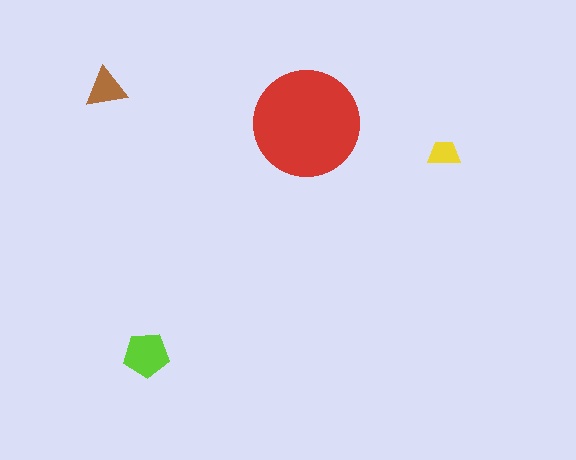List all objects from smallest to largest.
The yellow trapezoid, the brown triangle, the lime pentagon, the red circle.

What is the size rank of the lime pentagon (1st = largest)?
2nd.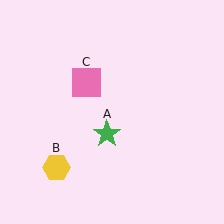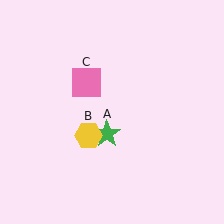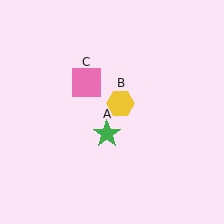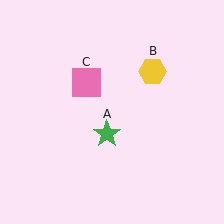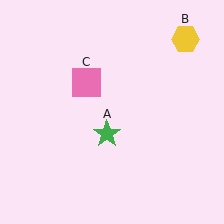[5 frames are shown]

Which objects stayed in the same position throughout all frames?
Green star (object A) and pink square (object C) remained stationary.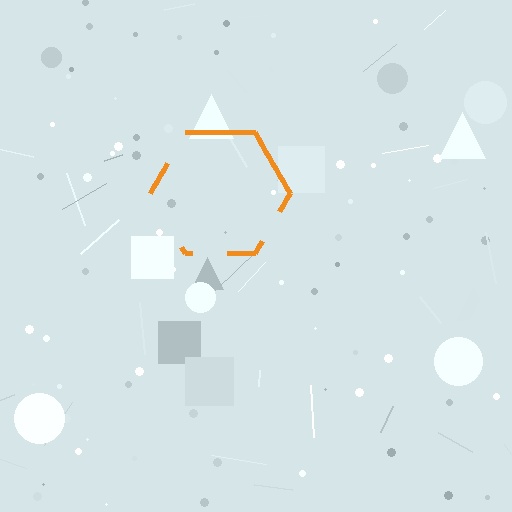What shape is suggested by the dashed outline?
The dashed outline suggests a hexagon.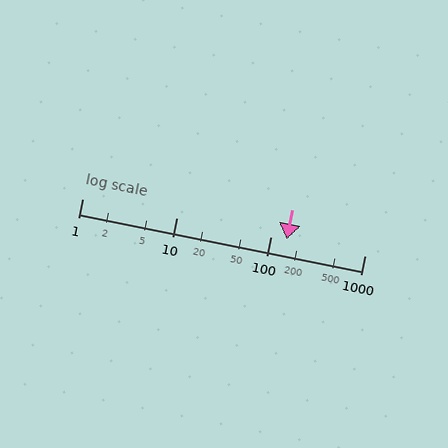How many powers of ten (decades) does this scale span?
The scale spans 3 decades, from 1 to 1000.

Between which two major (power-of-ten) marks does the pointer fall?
The pointer is between 100 and 1000.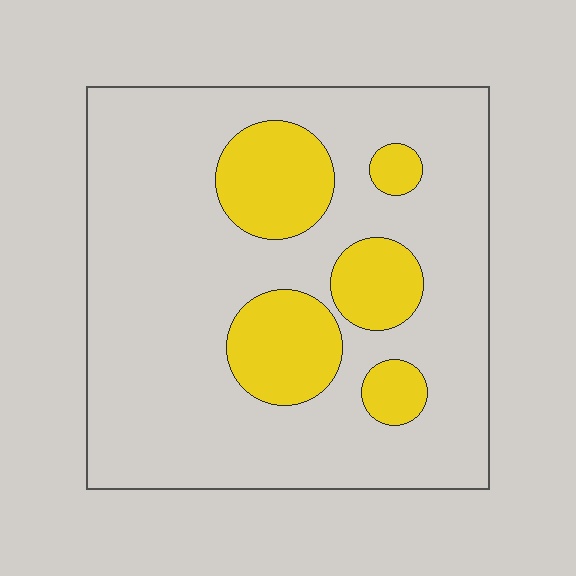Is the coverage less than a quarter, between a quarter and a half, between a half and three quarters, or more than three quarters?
Less than a quarter.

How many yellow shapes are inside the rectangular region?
5.